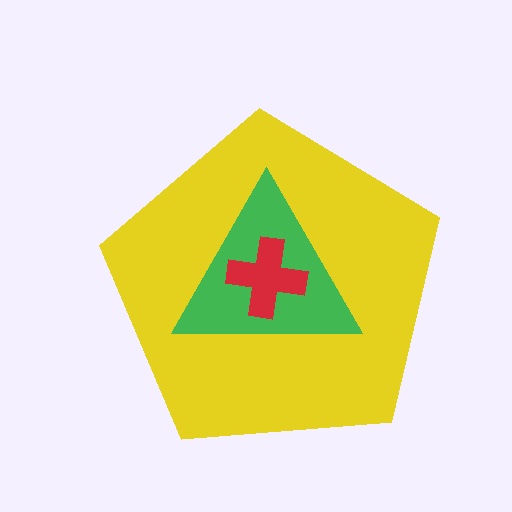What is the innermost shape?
The red cross.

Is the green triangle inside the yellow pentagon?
Yes.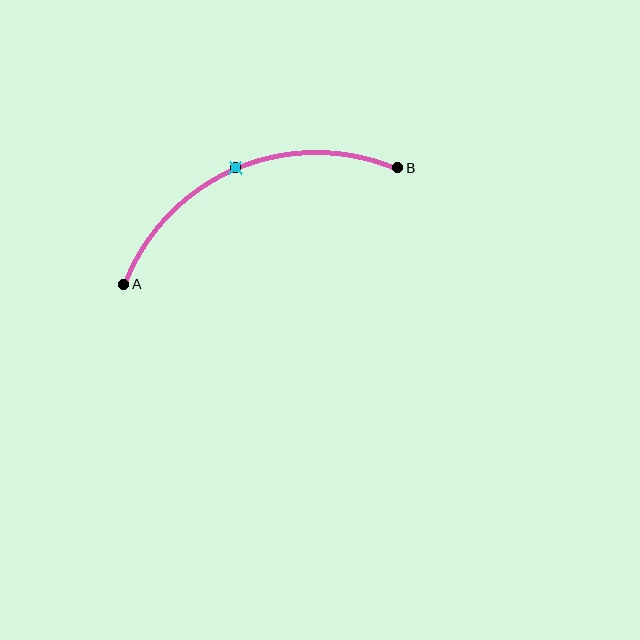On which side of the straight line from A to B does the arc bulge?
The arc bulges above the straight line connecting A and B.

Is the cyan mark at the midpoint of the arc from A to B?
Yes. The cyan mark lies on the arc at equal arc-length from both A and B — it is the arc midpoint.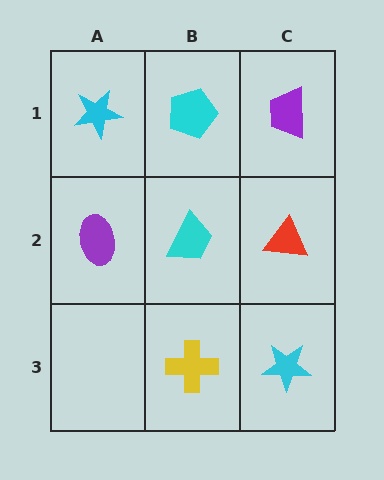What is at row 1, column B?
A cyan pentagon.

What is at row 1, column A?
A cyan star.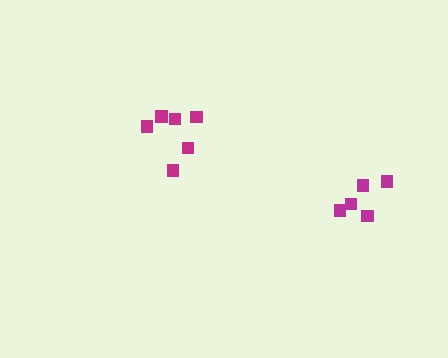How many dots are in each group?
Group 1: 5 dots, Group 2: 6 dots (11 total).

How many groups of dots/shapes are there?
There are 2 groups.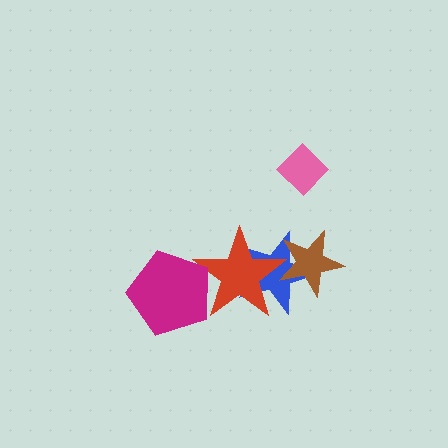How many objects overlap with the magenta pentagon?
1 object overlaps with the magenta pentagon.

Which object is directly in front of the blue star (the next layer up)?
The brown star is directly in front of the blue star.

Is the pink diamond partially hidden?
No, no other shape covers it.